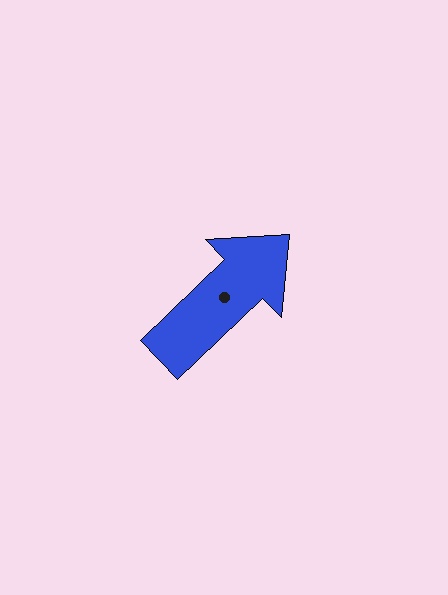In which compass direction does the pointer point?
Northeast.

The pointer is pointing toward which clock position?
Roughly 2 o'clock.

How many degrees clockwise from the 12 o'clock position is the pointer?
Approximately 46 degrees.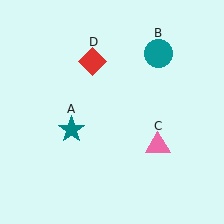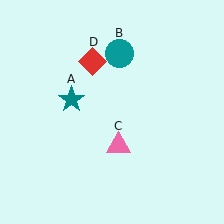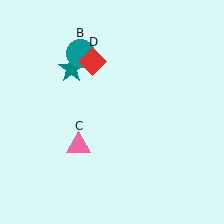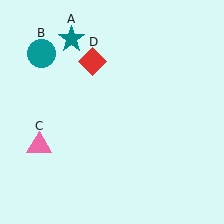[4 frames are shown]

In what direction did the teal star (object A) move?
The teal star (object A) moved up.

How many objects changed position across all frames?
3 objects changed position: teal star (object A), teal circle (object B), pink triangle (object C).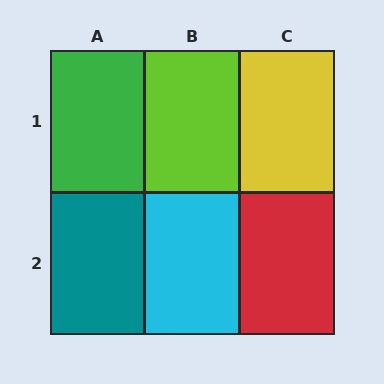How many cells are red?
1 cell is red.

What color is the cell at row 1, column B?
Lime.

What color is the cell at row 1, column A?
Green.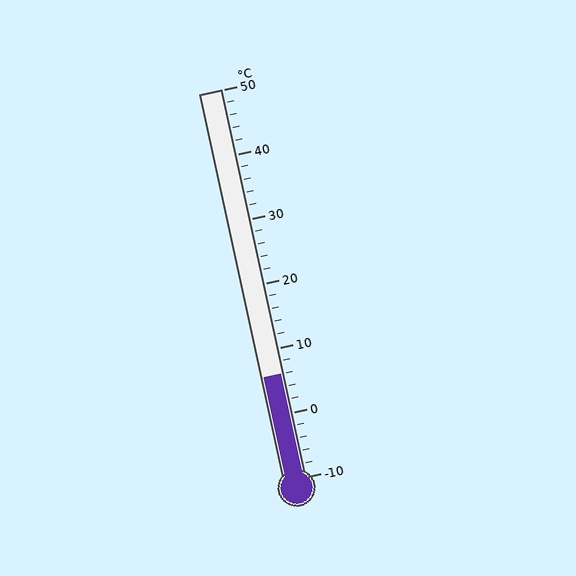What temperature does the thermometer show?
The thermometer shows approximately 6°C.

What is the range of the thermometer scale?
The thermometer scale ranges from -10°C to 50°C.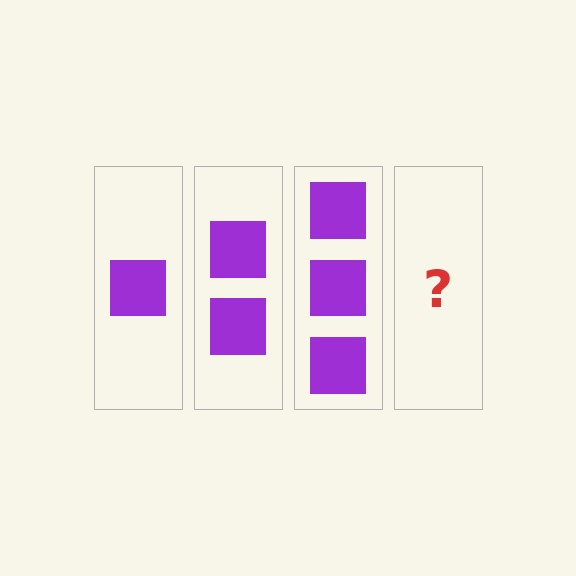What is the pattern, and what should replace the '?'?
The pattern is that each step adds one more square. The '?' should be 4 squares.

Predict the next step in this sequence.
The next step is 4 squares.